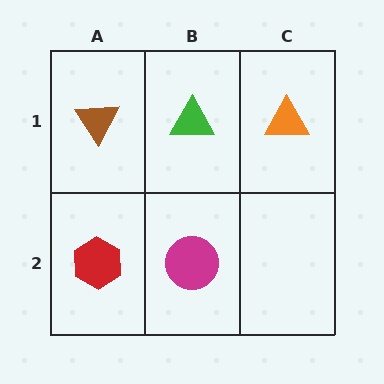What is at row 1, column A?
A brown triangle.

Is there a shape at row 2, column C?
No, that cell is empty.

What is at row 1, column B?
A green triangle.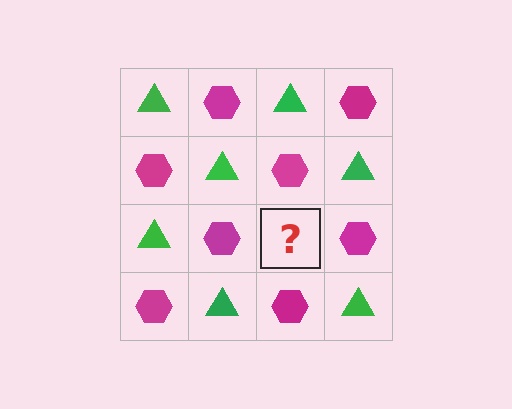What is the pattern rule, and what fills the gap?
The rule is that it alternates green triangle and magenta hexagon in a checkerboard pattern. The gap should be filled with a green triangle.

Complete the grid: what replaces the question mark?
The question mark should be replaced with a green triangle.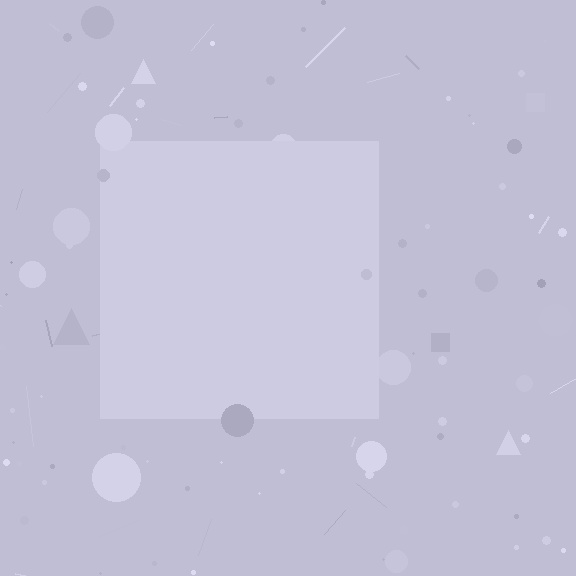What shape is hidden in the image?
A square is hidden in the image.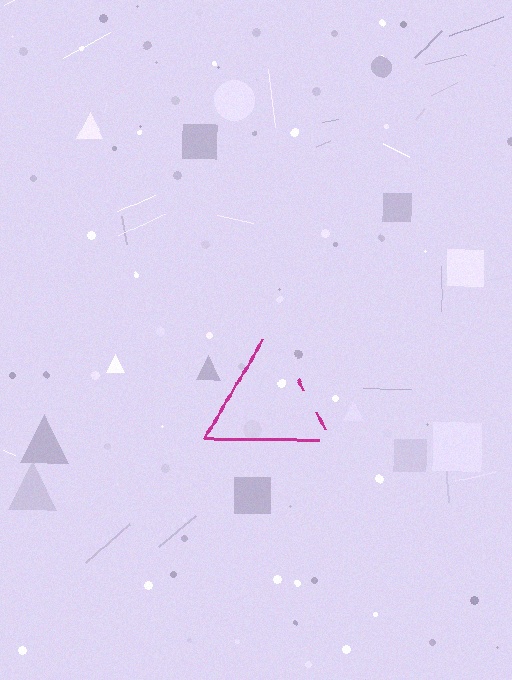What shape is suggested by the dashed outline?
The dashed outline suggests a triangle.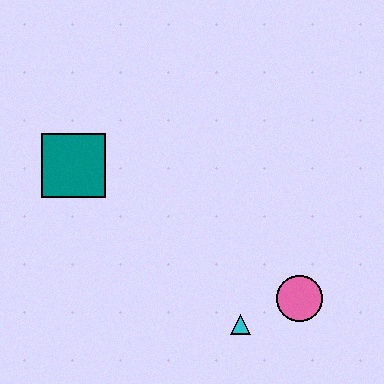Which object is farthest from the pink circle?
The teal square is farthest from the pink circle.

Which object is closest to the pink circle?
The cyan triangle is closest to the pink circle.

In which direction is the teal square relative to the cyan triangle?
The teal square is to the left of the cyan triangle.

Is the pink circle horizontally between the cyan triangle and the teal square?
No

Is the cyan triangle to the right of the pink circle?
No